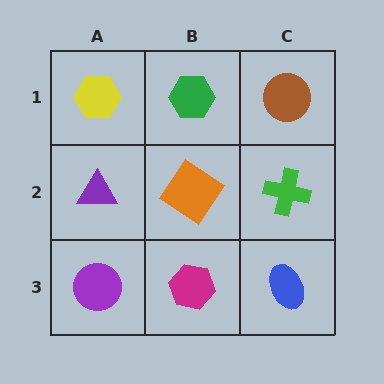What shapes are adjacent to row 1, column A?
A purple triangle (row 2, column A), a green hexagon (row 1, column B).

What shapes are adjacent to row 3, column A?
A purple triangle (row 2, column A), a magenta hexagon (row 3, column B).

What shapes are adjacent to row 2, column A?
A yellow hexagon (row 1, column A), a purple circle (row 3, column A), an orange diamond (row 2, column B).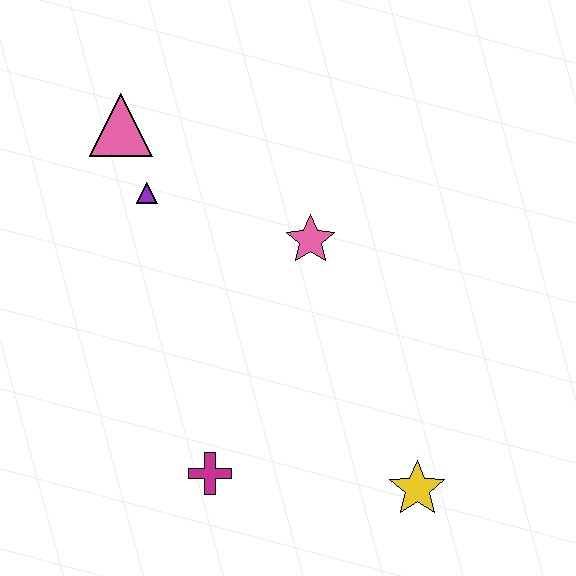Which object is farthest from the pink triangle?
The yellow star is farthest from the pink triangle.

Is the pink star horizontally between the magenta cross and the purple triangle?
No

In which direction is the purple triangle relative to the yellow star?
The purple triangle is above the yellow star.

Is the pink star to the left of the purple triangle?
No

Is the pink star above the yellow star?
Yes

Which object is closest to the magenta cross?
The yellow star is closest to the magenta cross.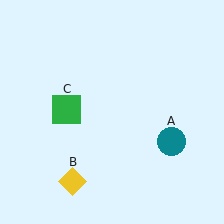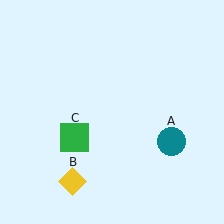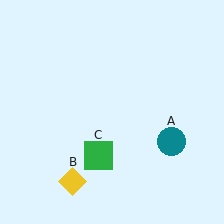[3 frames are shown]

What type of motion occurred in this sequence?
The green square (object C) rotated counterclockwise around the center of the scene.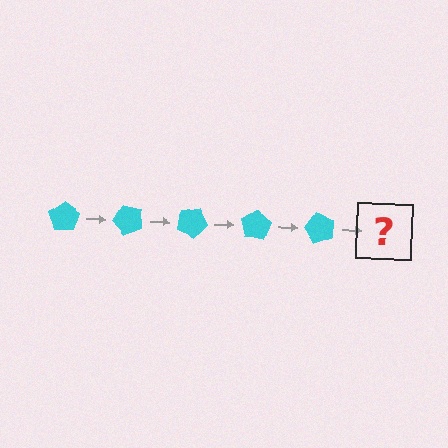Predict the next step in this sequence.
The next step is a cyan pentagon rotated 250 degrees.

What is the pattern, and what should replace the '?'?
The pattern is that the pentagon rotates 50 degrees each step. The '?' should be a cyan pentagon rotated 250 degrees.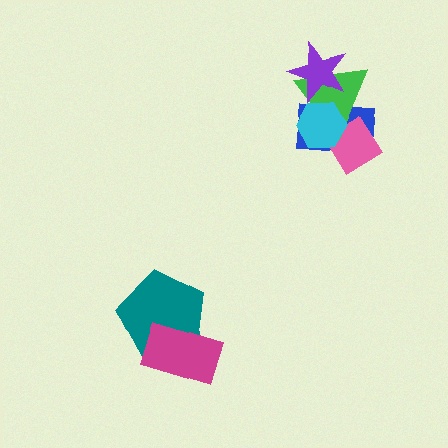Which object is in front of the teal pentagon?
The magenta rectangle is in front of the teal pentagon.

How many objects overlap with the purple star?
2 objects overlap with the purple star.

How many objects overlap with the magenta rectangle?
1 object overlaps with the magenta rectangle.